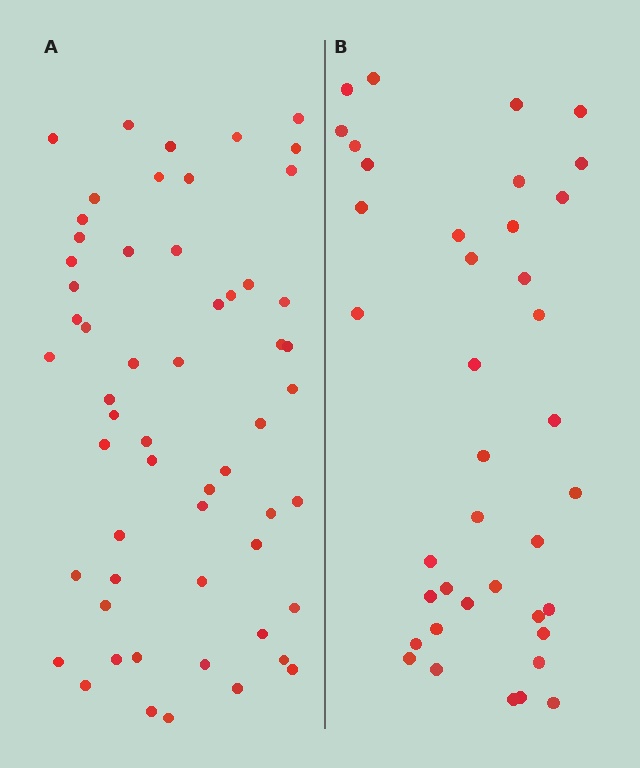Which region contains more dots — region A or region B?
Region A (the left region) has more dots.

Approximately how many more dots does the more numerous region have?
Region A has approximately 20 more dots than region B.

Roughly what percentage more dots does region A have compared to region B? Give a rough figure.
About 45% more.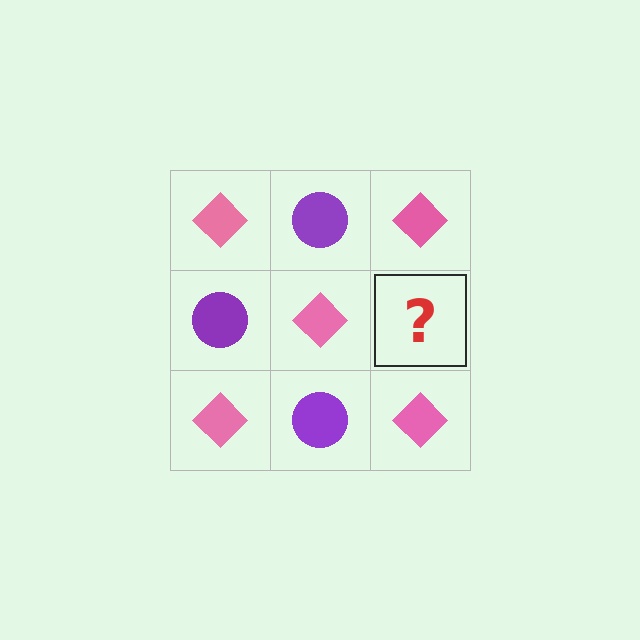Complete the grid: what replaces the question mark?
The question mark should be replaced with a purple circle.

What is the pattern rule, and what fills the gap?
The rule is that it alternates pink diamond and purple circle in a checkerboard pattern. The gap should be filled with a purple circle.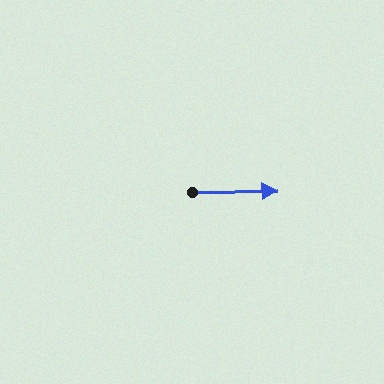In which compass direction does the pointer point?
East.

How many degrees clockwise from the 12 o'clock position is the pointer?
Approximately 89 degrees.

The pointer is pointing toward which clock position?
Roughly 3 o'clock.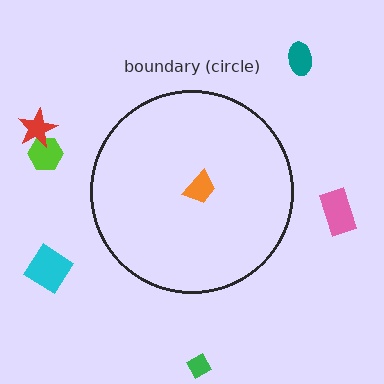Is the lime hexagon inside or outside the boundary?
Outside.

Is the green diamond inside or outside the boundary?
Outside.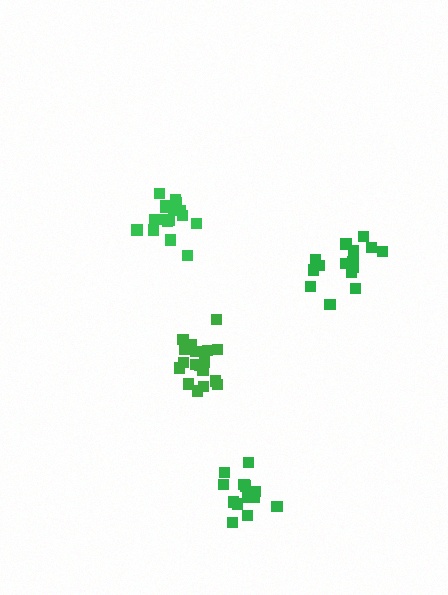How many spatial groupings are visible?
There are 4 spatial groupings.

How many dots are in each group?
Group 1: 17 dots, Group 2: 18 dots, Group 3: 13 dots, Group 4: 15 dots (63 total).